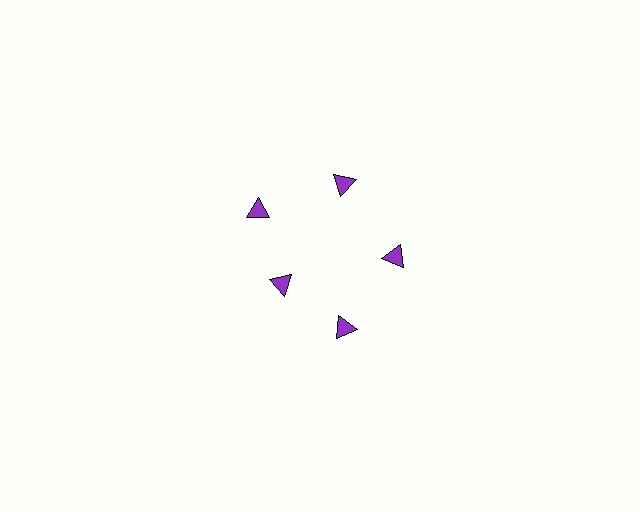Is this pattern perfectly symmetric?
No. The 5 purple triangles are arranged in a ring, but one element near the 8 o'clock position is pulled inward toward the center, breaking the 5-fold rotational symmetry.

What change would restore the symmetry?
The symmetry would be restored by moving it outward, back onto the ring so that all 5 triangles sit at equal angles and equal distance from the center.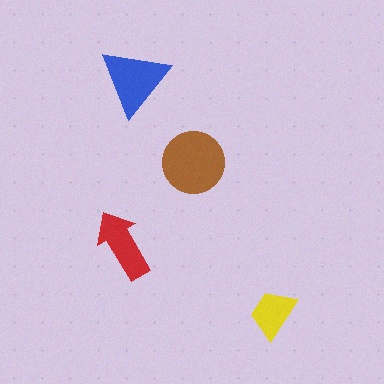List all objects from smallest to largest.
The yellow trapezoid, the red arrow, the blue triangle, the brown circle.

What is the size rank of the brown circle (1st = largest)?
1st.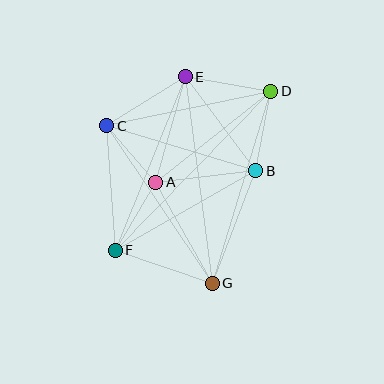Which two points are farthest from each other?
Points D and F are farthest from each other.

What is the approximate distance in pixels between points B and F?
The distance between B and F is approximately 162 pixels.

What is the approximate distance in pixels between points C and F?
The distance between C and F is approximately 125 pixels.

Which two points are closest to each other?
Points A and C are closest to each other.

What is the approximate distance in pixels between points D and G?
The distance between D and G is approximately 201 pixels.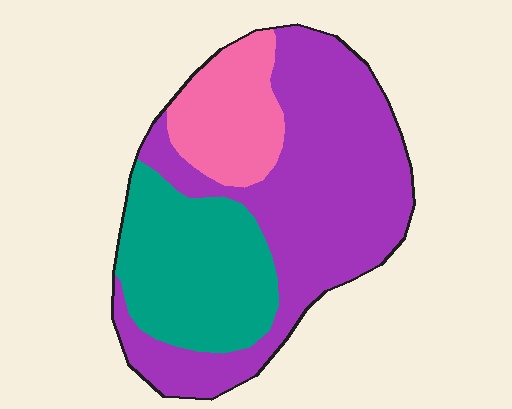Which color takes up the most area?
Purple, at roughly 55%.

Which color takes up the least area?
Pink, at roughly 15%.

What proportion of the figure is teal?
Teal takes up about one quarter (1/4) of the figure.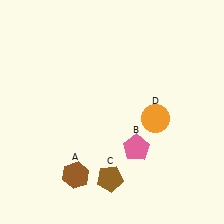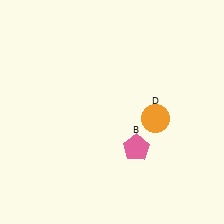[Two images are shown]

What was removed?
The brown hexagon (A), the brown pentagon (C) were removed in Image 2.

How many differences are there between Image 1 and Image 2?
There are 2 differences between the two images.